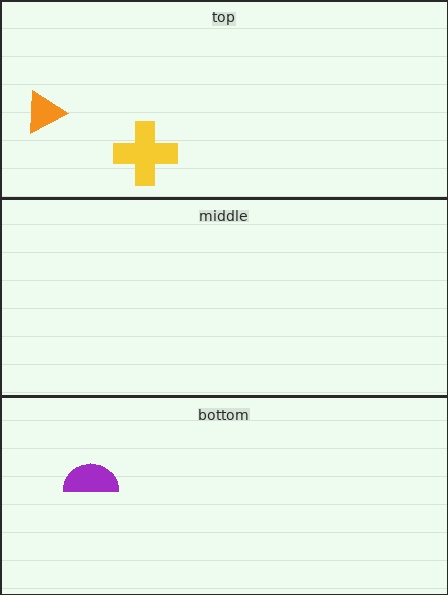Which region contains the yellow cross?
The top region.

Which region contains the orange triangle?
The top region.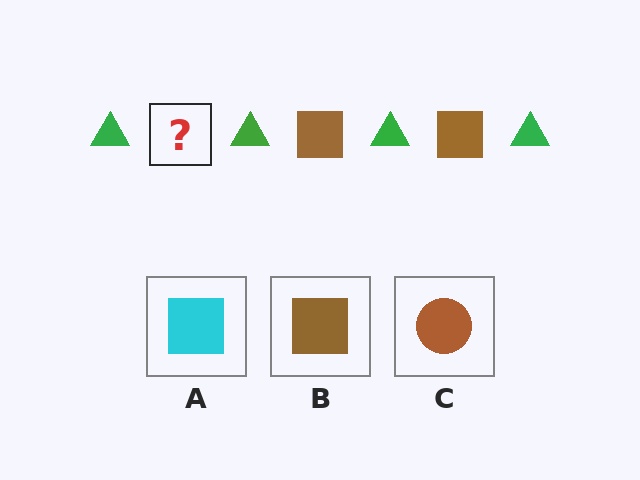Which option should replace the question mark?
Option B.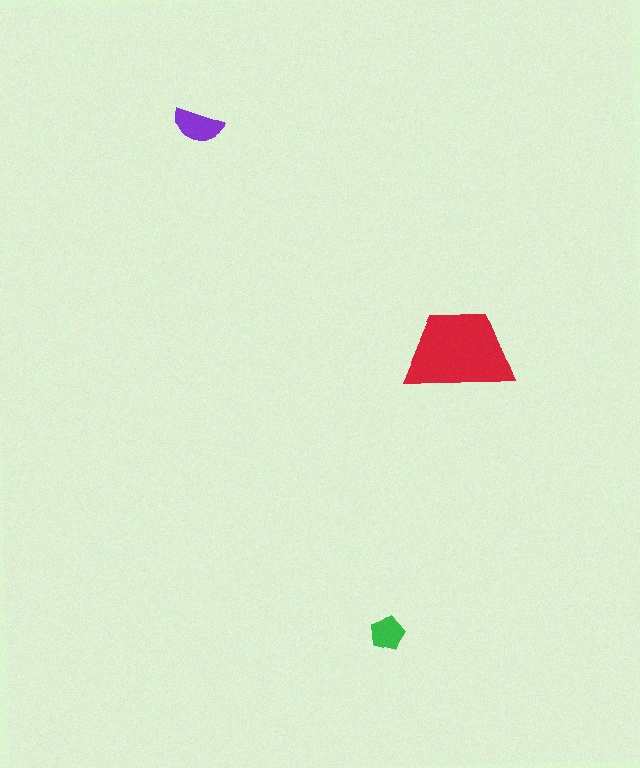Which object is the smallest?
The green pentagon.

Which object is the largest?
The red trapezoid.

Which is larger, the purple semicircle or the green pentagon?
The purple semicircle.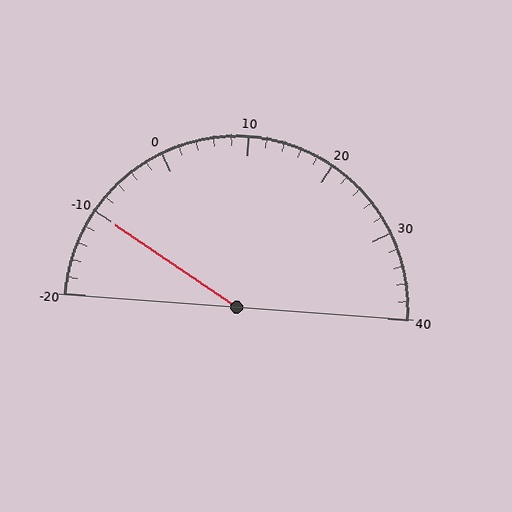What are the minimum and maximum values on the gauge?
The gauge ranges from -20 to 40.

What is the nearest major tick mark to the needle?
The nearest major tick mark is -10.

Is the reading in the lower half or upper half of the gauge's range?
The reading is in the lower half of the range (-20 to 40).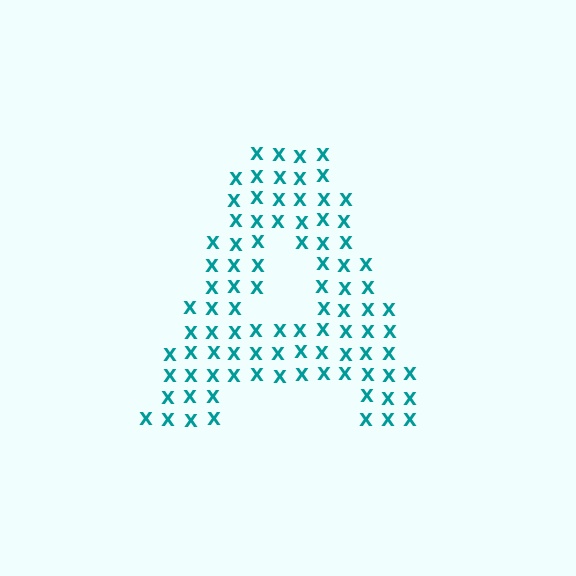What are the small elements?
The small elements are letter X's.